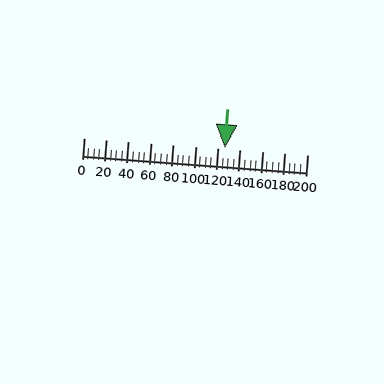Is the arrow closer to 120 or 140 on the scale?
The arrow is closer to 120.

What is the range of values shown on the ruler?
The ruler shows values from 0 to 200.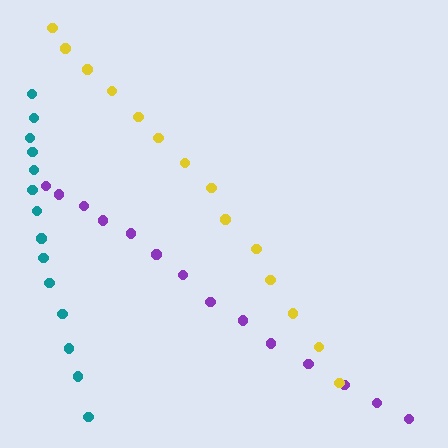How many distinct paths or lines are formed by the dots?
There are 3 distinct paths.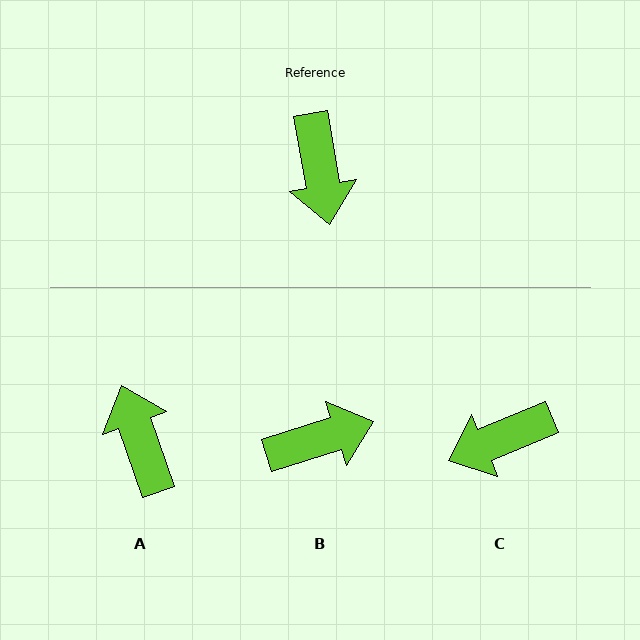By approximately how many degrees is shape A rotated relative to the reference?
Approximately 170 degrees clockwise.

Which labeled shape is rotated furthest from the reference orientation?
A, about 170 degrees away.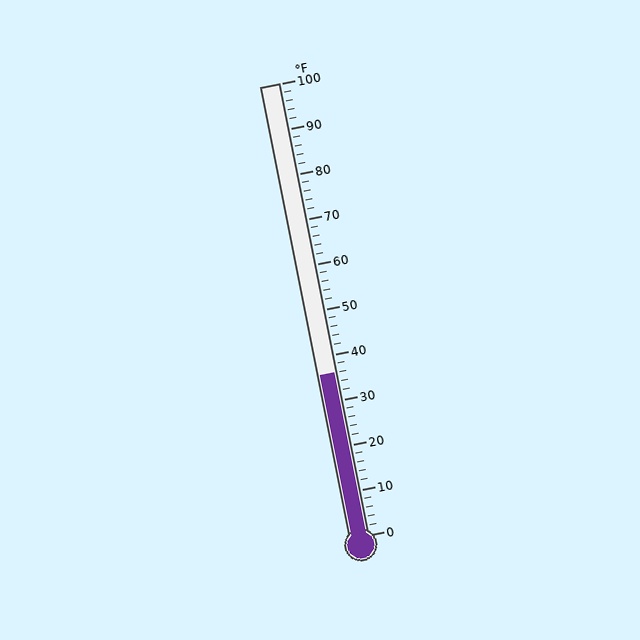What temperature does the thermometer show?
The thermometer shows approximately 36°F.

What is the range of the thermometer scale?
The thermometer scale ranges from 0°F to 100°F.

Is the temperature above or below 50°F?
The temperature is below 50°F.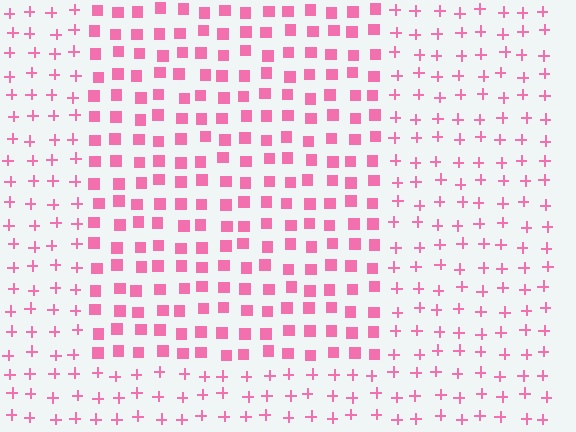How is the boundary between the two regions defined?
The boundary is defined by a change in element shape: squares inside vs. plus signs outside. All elements share the same color and spacing.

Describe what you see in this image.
The image is filled with small pink elements arranged in a uniform grid. A rectangle-shaped region contains squares, while the surrounding area contains plus signs. The boundary is defined purely by the change in element shape.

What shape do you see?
I see a rectangle.